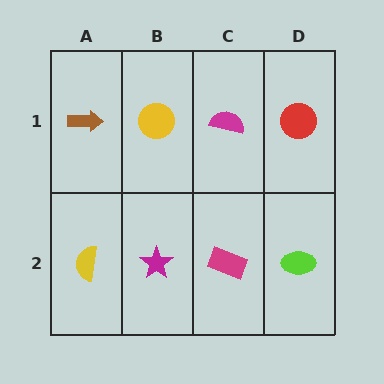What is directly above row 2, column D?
A red circle.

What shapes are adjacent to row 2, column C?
A magenta semicircle (row 1, column C), a magenta star (row 2, column B), a lime ellipse (row 2, column D).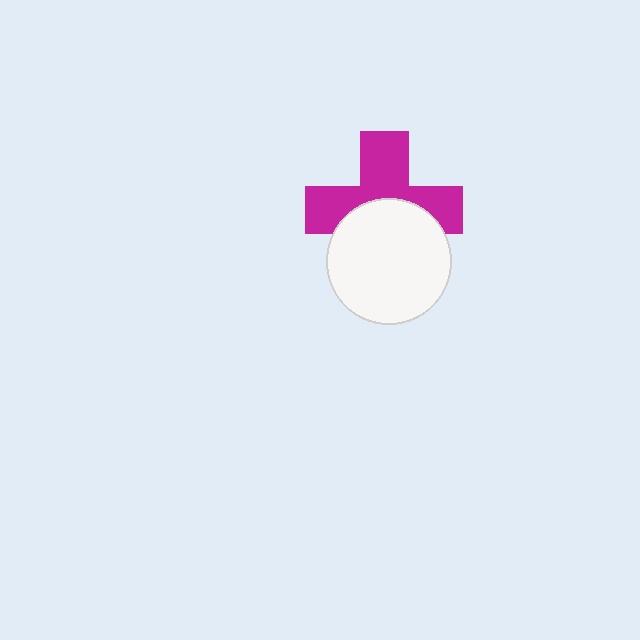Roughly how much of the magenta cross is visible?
About half of it is visible (roughly 57%).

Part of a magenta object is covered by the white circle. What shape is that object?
It is a cross.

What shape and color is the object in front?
The object in front is a white circle.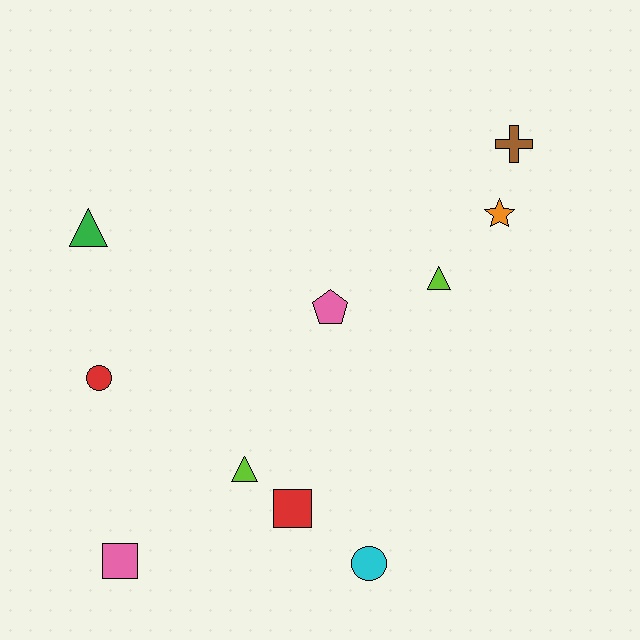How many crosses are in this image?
There is 1 cross.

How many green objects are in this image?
There is 1 green object.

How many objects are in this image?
There are 10 objects.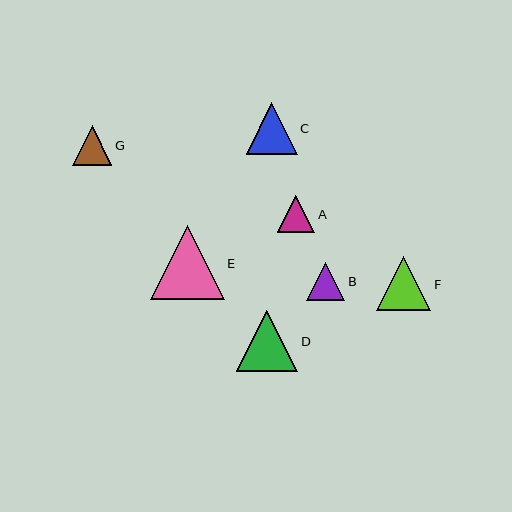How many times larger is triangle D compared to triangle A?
Triangle D is approximately 1.6 times the size of triangle A.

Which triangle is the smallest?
Triangle A is the smallest with a size of approximately 37 pixels.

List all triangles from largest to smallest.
From largest to smallest: E, D, F, C, G, B, A.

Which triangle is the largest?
Triangle E is the largest with a size of approximately 74 pixels.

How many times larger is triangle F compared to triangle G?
Triangle F is approximately 1.4 times the size of triangle G.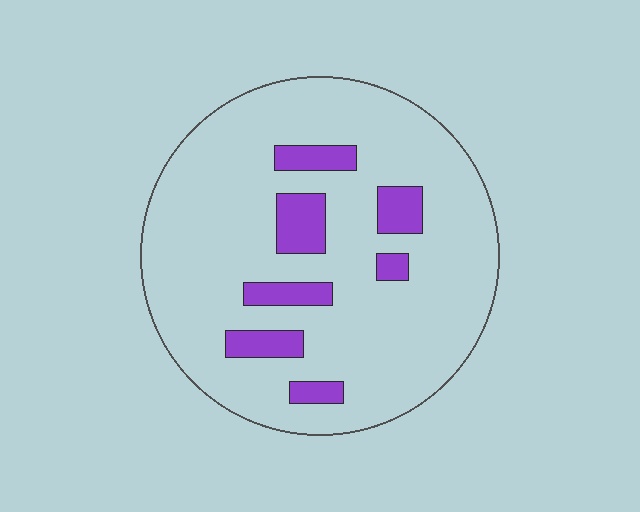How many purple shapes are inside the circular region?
7.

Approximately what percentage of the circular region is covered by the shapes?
Approximately 15%.